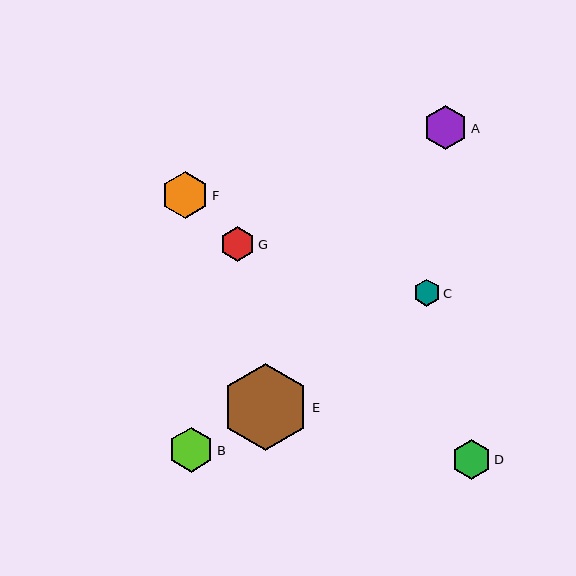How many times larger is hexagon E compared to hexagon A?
Hexagon E is approximately 2.0 times the size of hexagon A.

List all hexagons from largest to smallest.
From largest to smallest: E, F, B, A, D, G, C.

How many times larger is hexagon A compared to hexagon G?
Hexagon A is approximately 1.3 times the size of hexagon G.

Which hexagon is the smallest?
Hexagon C is the smallest with a size of approximately 27 pixels.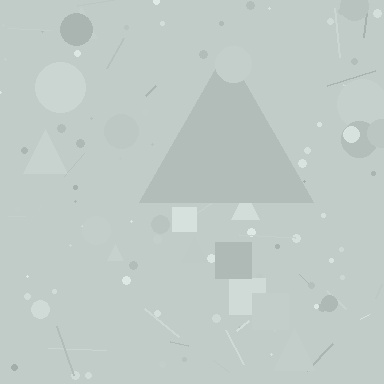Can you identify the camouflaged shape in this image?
The camouflaged shape is a triangle.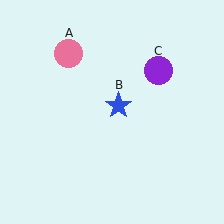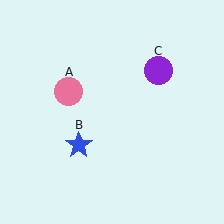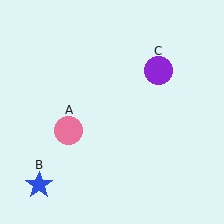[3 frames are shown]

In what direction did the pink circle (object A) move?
The pink circle (object A) moved down.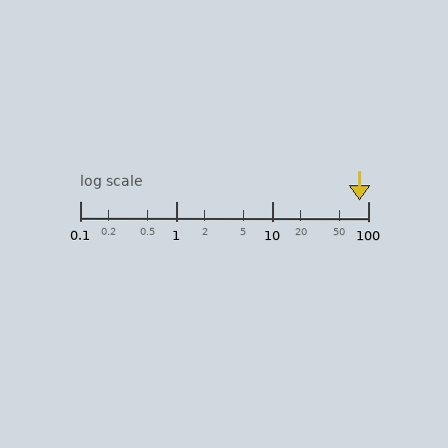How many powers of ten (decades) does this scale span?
The scale spans 3 decades, from 0.1 to 100.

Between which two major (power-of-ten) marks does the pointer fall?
The pointer is between 10 and 100.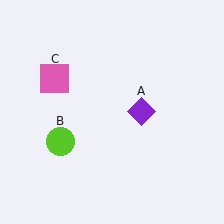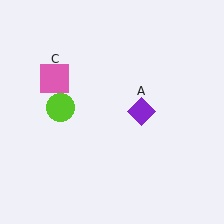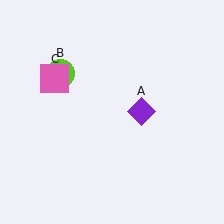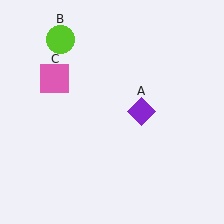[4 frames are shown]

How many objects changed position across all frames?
1 object changed position: lime circle (object B).